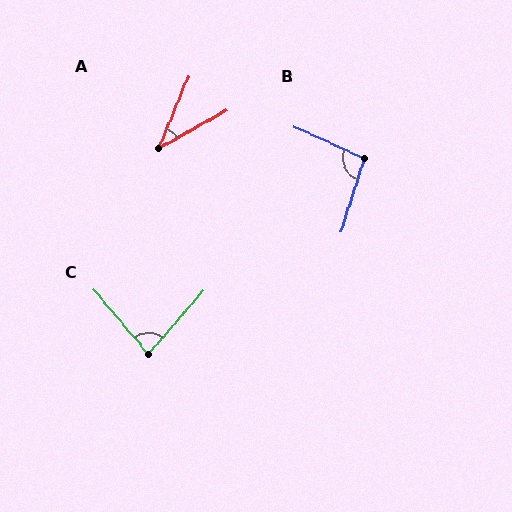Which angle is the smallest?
A, at approximately 38 degrees.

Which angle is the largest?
B, at approximately 97 degrees.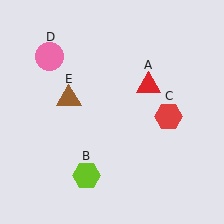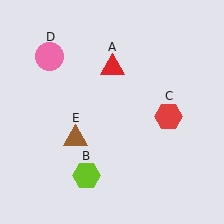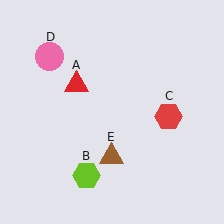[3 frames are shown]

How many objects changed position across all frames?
2 objects changed position: red triangle (object A), brown triangle (object E).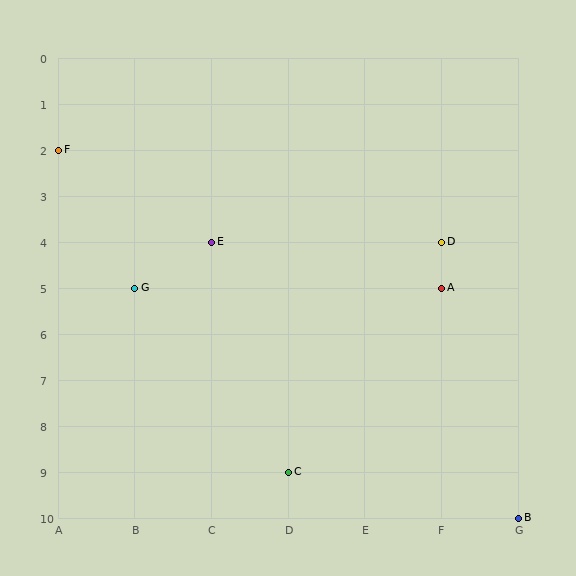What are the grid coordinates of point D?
Point D is at grid coordinates (F, 4).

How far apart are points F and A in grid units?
Points F and A are 5 columns and 3 rows apart (about 5.8 grid units diagonally).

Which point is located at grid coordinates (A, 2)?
Point F is at (A, 2).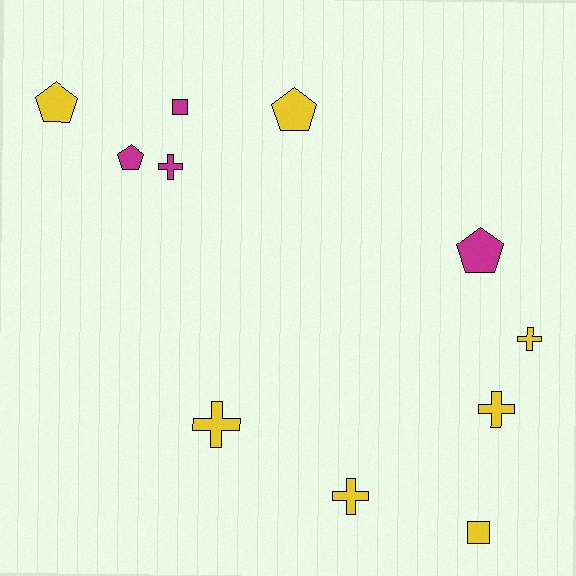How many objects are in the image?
There are 11 objects.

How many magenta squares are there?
There is 1 magenta square.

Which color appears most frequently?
Yellow, with 7 objects.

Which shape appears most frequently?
Cross, with 5 objects.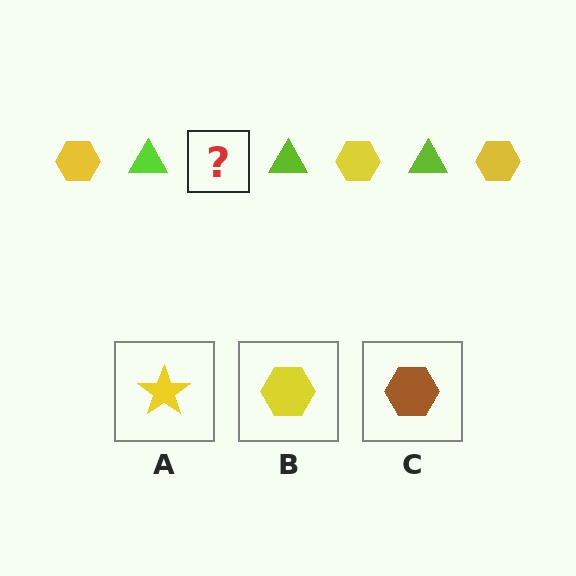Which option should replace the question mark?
Option B.